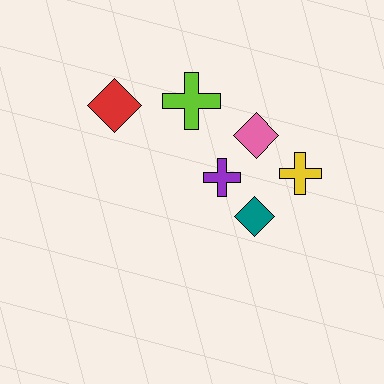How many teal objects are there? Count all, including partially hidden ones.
There is 1 teal object.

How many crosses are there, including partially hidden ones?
There are 3 crosses.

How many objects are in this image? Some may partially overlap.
There are 6 objects.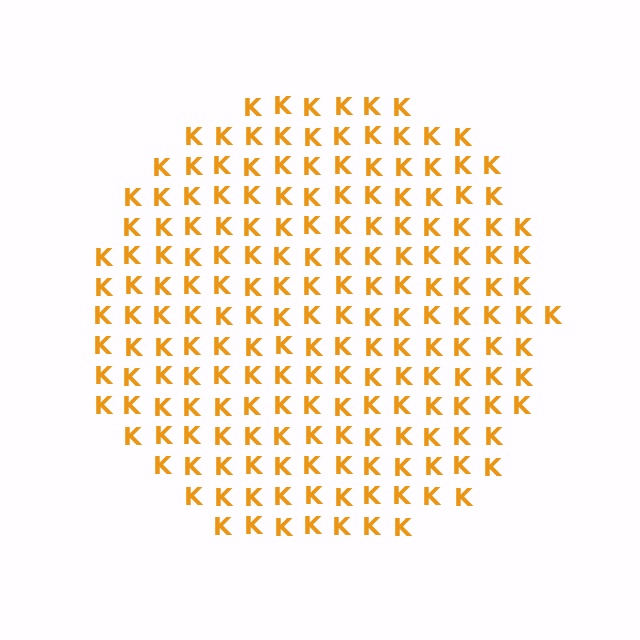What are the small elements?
The small elements are letter K's.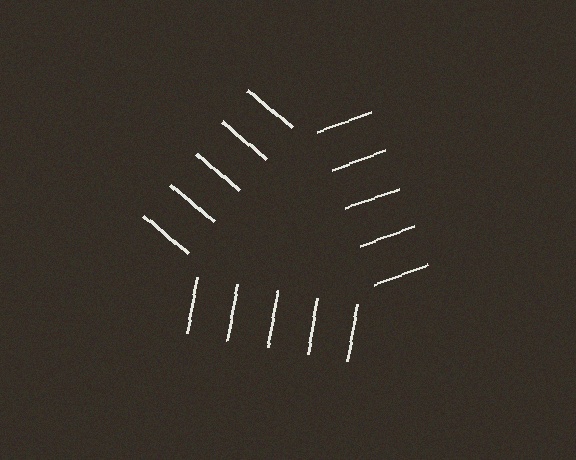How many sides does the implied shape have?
3 sides — the line-ends trace a triangle.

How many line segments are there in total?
15 — 5 along each of the 3 edges.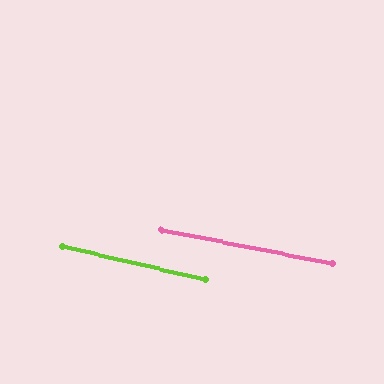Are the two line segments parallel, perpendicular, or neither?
Parallel — their directions differ by only 1.9°.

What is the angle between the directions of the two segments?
Approximately 2 degrees.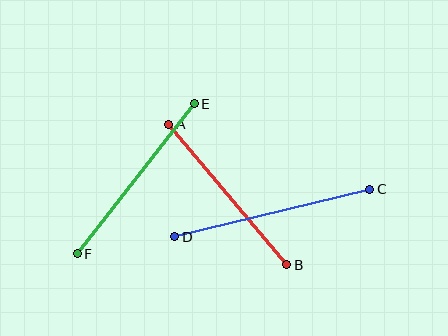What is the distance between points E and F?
The distance is approximately 190 pixels.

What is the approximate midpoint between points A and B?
The midpoint is at approximately (228, 194) pixels.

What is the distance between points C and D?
The distance is approximately 201 pixels.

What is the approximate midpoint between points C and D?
The midpoint is at approximately (272, 213) pixels.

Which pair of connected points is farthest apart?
Points C and D are farthest apart.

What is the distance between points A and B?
The distance is approximately 183 pixels.